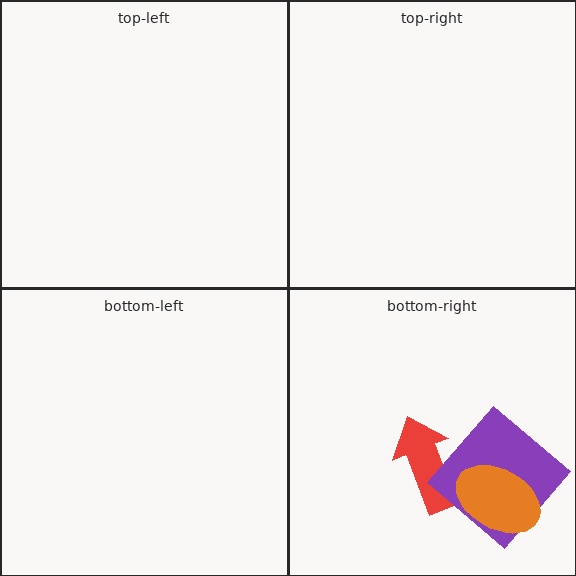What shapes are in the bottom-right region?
The red arrow, the purple diamond, the orange ellipse.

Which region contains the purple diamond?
The bottom-right region.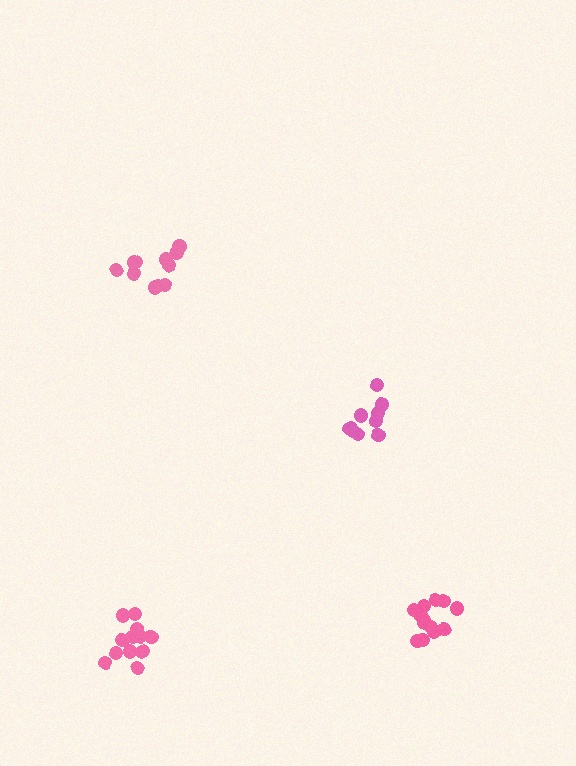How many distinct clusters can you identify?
There are 4 distinct clusters.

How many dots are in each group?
Group 1: 12 dots, Group 2: 13 dots, Group 3: 10 dots, Group 4: 11 dots (46 total).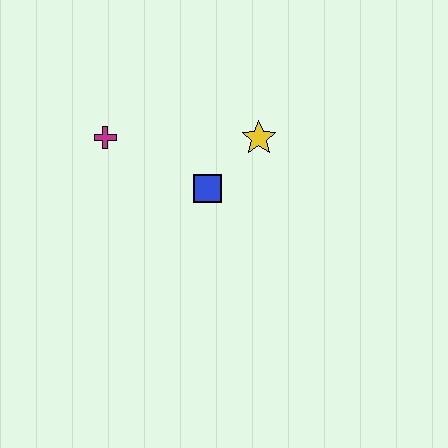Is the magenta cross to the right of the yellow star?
No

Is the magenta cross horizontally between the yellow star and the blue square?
No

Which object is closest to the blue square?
The yellow star is closest to the blue square.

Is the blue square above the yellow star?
No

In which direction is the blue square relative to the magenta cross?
The blue square is to the right of the magenta cross.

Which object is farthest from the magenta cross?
The yellow star is farthest from the magenta cross.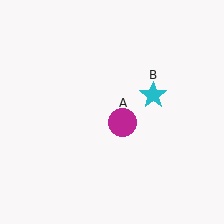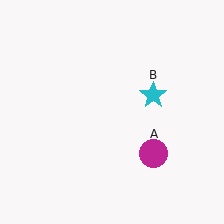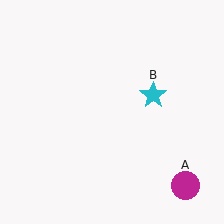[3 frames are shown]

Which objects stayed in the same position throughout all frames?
Cyan star (object B) remained stationary.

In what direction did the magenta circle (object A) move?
The magenta circle (object A) moved down and to the right.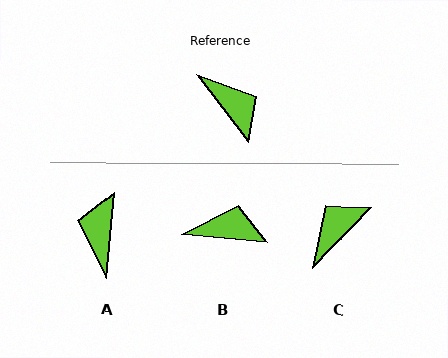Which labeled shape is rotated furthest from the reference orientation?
A, about 138 degrees away.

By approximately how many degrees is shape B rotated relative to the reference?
Approximately 48 degrees counter-clockwise.